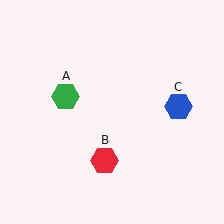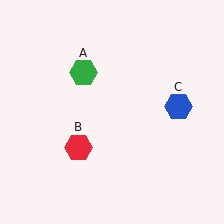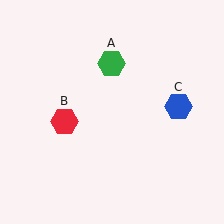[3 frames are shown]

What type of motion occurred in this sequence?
The green hexagon (object A), red hexagon (object B) rotated clockwise around the center of the scene.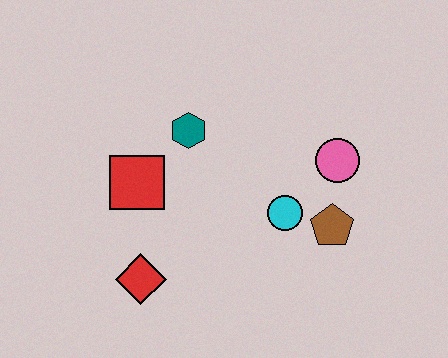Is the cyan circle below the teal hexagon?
Yes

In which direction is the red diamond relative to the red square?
The red diamond is below the red square.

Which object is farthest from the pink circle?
The red diamond is farthest from the pink circle.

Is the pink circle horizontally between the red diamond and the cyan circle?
No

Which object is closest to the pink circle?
The brown pentagon is closest to the pink circle.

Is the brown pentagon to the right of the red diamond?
Yes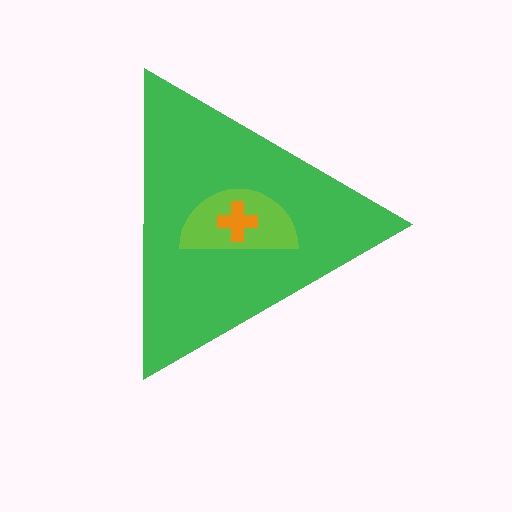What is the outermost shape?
The green triangle.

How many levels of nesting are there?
3.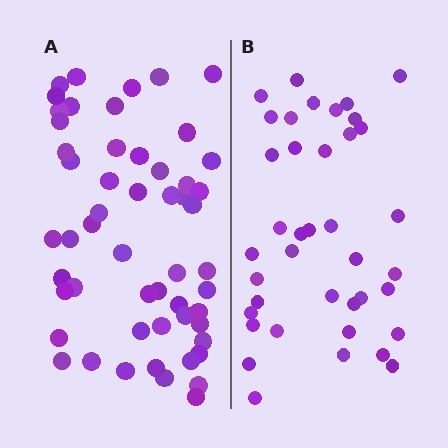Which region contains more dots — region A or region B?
Region A (the left region) has more dots.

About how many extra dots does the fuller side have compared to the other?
Region A has approximately 15 more dots than region B.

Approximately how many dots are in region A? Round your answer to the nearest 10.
About 50 dots. (The exact count is 54, which rounds to 50.)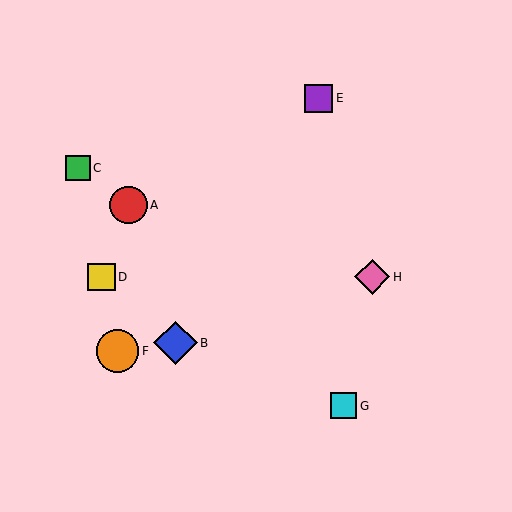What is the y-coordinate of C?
Object C is at y≈168.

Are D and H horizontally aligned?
Yes, both are at y≈277.